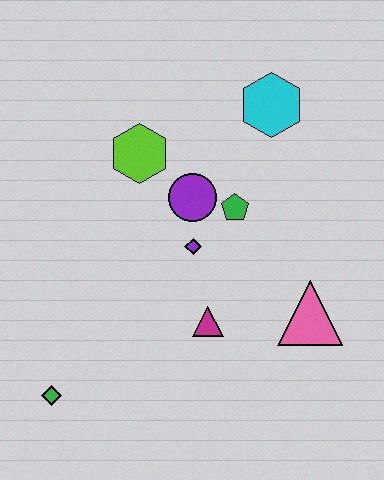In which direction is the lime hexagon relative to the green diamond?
The lime hexagon is above the green diamond.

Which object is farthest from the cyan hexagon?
The green diamond is farthest from the cyan hexagon.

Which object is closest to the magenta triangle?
The purple diamond is closest to the magenta triangle.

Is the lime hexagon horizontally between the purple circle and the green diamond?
Yes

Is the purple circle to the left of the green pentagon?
Yes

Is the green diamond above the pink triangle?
No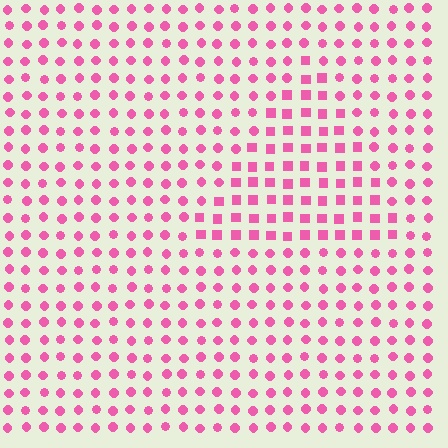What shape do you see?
I see a triangle.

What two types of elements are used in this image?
The image uses squares inside the triangle region and circles outside it.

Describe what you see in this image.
The image is filled with small pink elements arranged in a uniform grid. A triangle-shaped region contains squares, while the surrounding area contains circles. The boundary is defined purely by the change in element shape.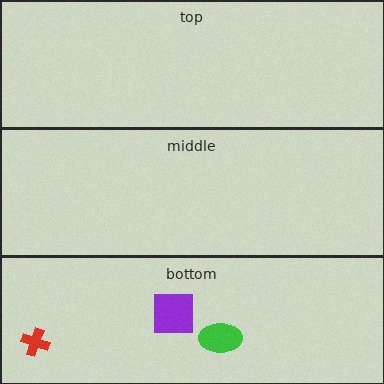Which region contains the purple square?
The bottom region.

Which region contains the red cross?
The bottom region.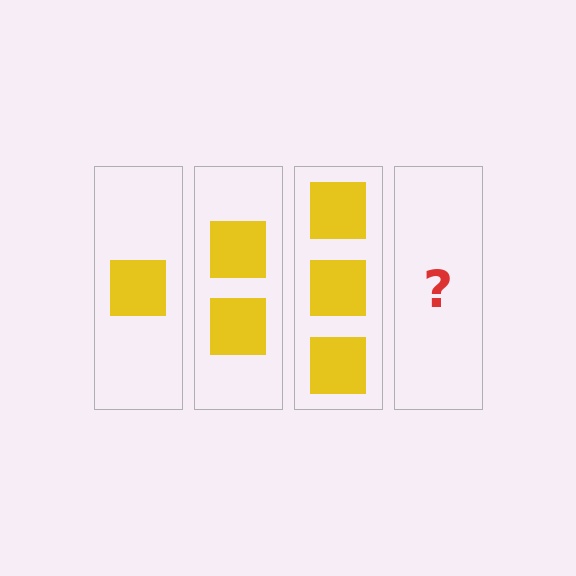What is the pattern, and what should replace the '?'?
The pattern is that each step adds one more square. The '?' should be 4 squares.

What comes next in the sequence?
The next element should be 4 squares.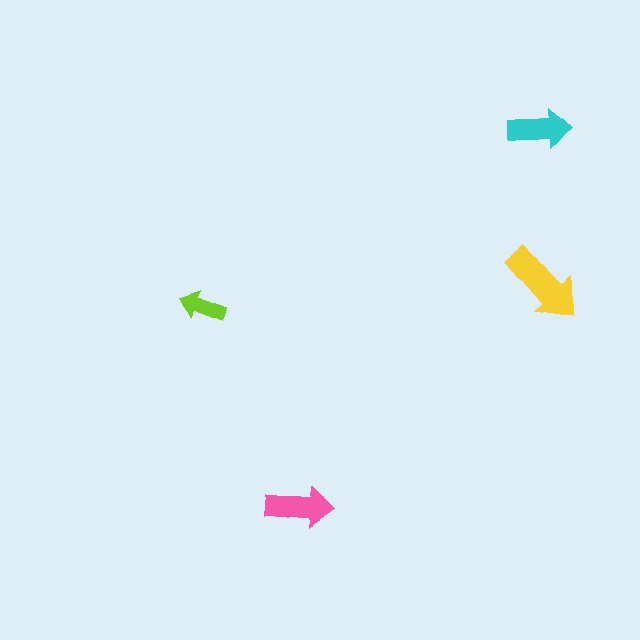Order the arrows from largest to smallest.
the yellow one, the pink one, the cyan one, the lime one.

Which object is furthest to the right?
The cyan arrow is rightmost.